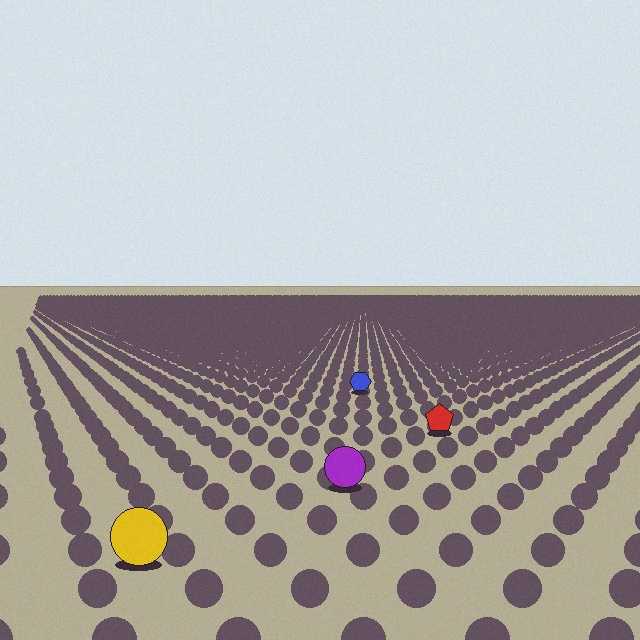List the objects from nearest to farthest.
From nearest to farthest: the yellow circle, the purple circle, the red pentagon, the blue hexagon.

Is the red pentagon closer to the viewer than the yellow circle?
No. The yellow circle is closer — you can tell from the texture gradient: the ground texture is coarser near it.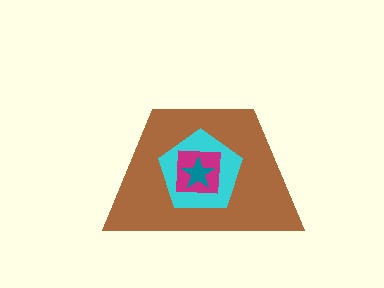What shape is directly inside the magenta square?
The teal star.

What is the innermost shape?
The teal star.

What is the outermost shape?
The brown trapezoid.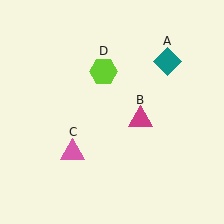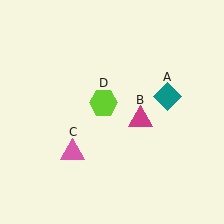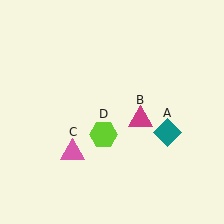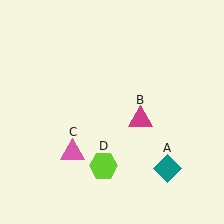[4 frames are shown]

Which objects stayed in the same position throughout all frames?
Magenta triangle (object B) and pink triangle (object C) remained stationary.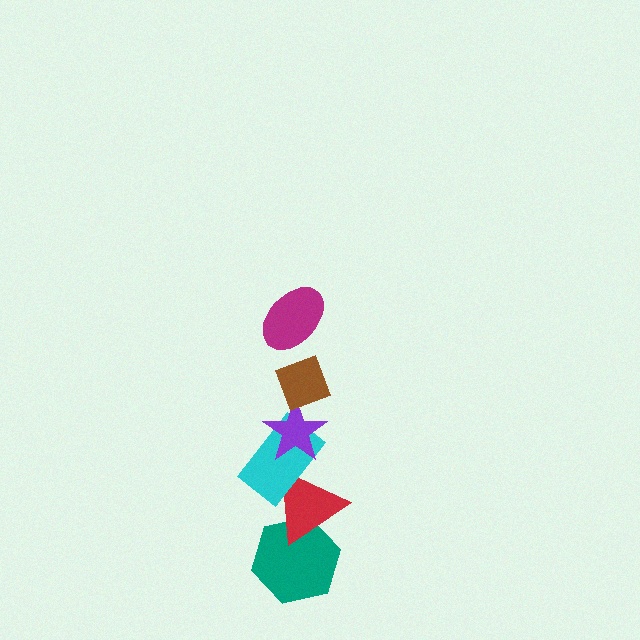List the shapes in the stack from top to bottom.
From top to bottom: the magenta ellipse, the brown diamond, the purple star, the cyan rectangle, the red triangle, the teal hexagon.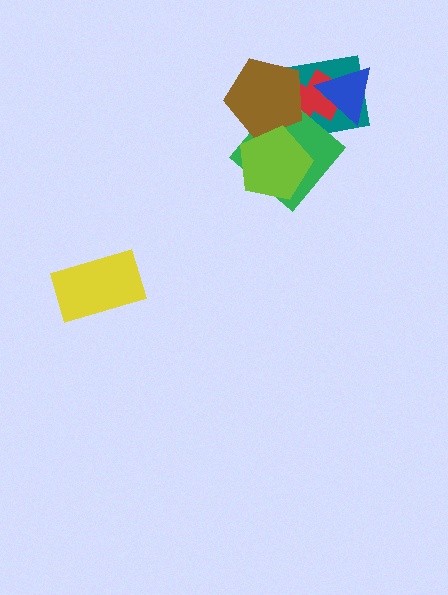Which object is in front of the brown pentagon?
The lime pentagon is in front of the brown pentagon.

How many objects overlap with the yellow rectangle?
0 objects overlap with the yellow rectangle.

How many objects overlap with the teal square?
4 objects overlap with the teal square.